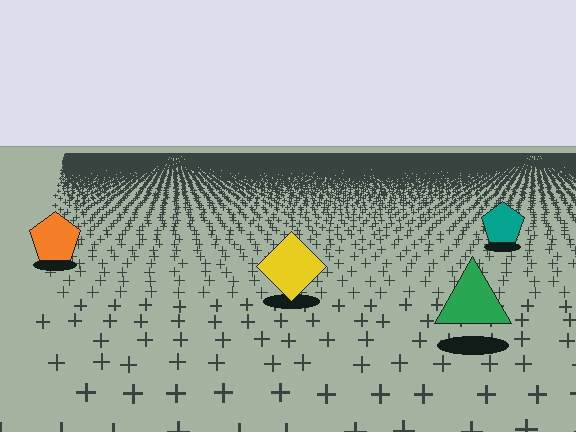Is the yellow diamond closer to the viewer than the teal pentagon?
Yes. The yellow diamond is closer — you can tell from the texture gradient: the ground texture is coarser near it.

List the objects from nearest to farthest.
From nearest to farthest: the green triangle, the yellow diamond, the orange pentagon, the teal pentagon.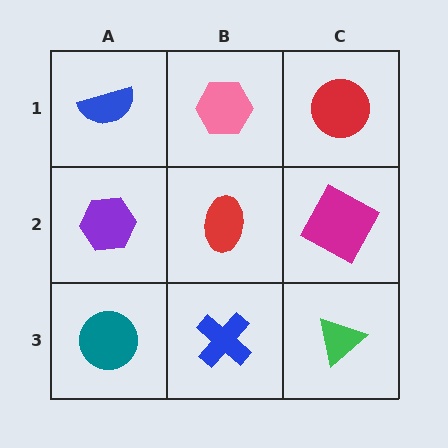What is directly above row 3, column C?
A magenta square.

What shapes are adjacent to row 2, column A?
A blue semicircle (row 1, column A), a teal circle (row 3, column A), a red ellipse (row 2, column B).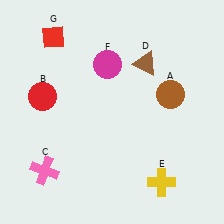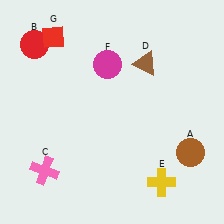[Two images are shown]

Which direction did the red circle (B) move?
The red circle (B) moved up.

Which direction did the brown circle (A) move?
The brown circle (A) moved down.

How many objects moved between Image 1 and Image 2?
2 objects moved between the two images.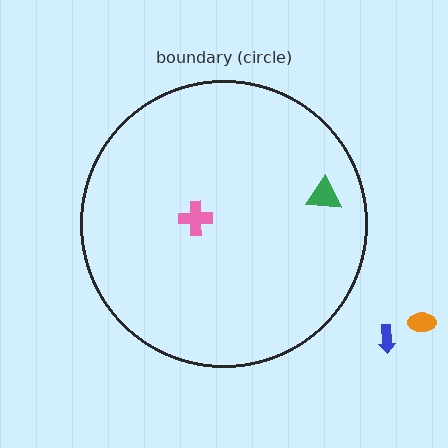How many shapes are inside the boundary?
2 inside, 2 outside.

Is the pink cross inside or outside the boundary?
Inside.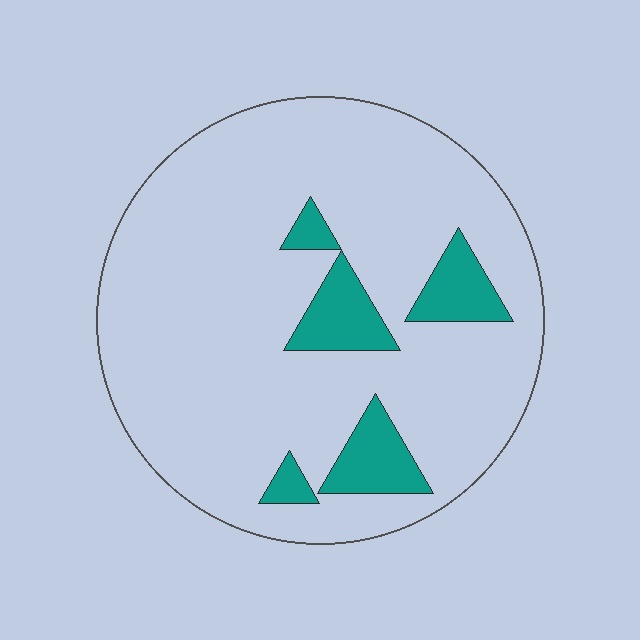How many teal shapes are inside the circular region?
5.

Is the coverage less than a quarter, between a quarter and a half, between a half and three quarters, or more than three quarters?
Less than a quarter.